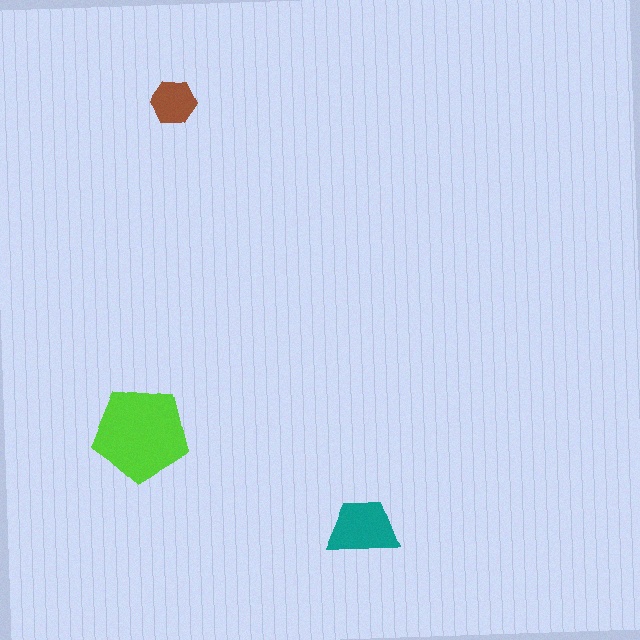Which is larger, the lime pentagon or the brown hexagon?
The lime pentagon.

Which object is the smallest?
The brown hexagon.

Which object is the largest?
The lime pentagon.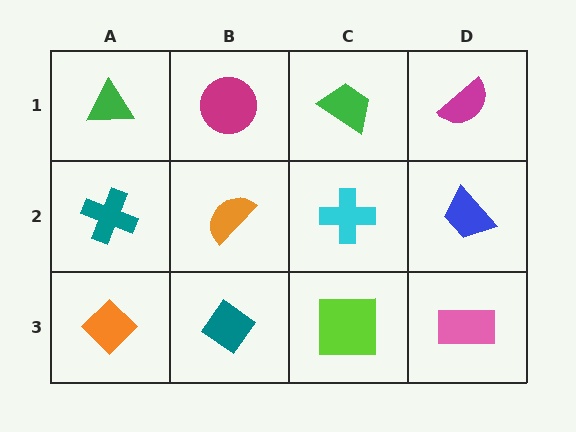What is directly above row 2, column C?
A green trapezoid.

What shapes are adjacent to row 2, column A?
A green triangle (row 1, column A), an orange diamond (row 3, column A), an orange semicircle (row 2, column B).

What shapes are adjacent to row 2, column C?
A green trapezoid (row 1, column C), a lime square (row 3, column C), an orange semicircle (row 2, column B), a blue trapezoid (row 2, column D).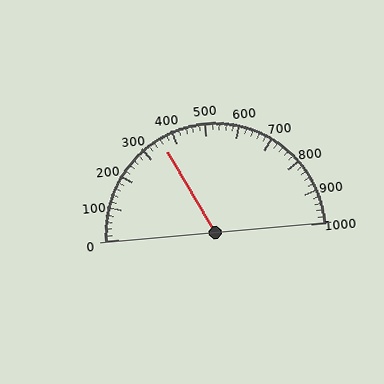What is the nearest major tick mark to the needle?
The nearest major tick mark is 400.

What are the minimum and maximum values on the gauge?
The gauge ranges from 0 to 1000.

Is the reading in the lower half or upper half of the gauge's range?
The reading is in the lower half of the range (0 to 1000).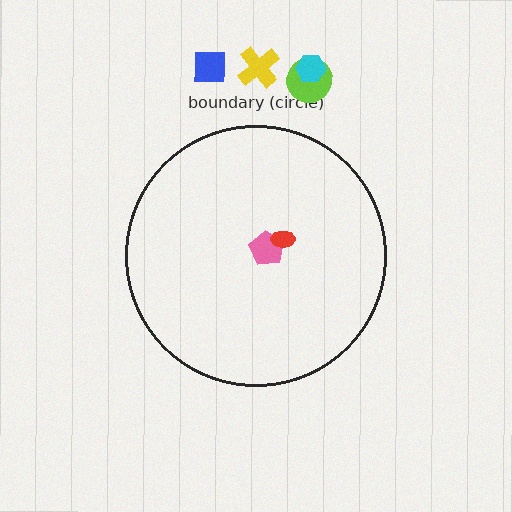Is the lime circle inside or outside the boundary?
Outside.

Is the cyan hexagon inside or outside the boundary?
Outside.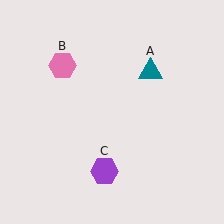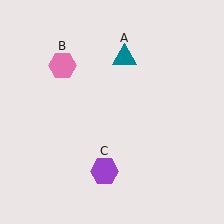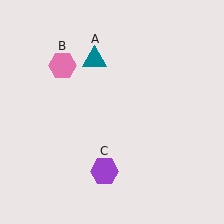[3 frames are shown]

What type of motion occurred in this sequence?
The teal triangle (object A) rotated counterclockwise around the center of the scene.